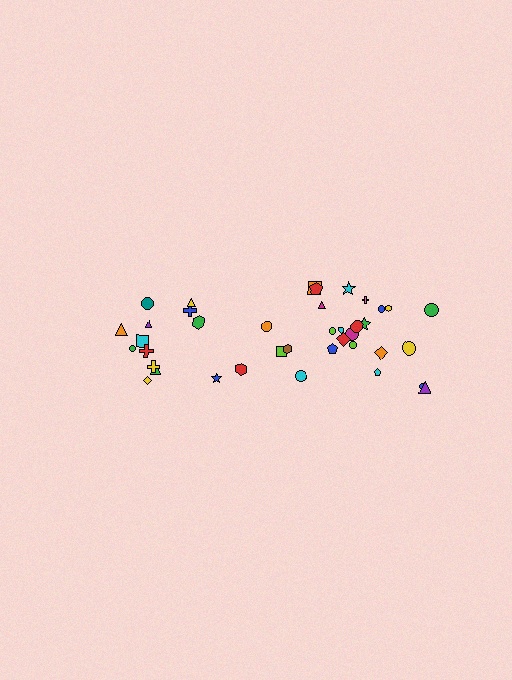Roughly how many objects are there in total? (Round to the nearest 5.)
Roughly 40 objects in total.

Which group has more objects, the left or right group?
The right group.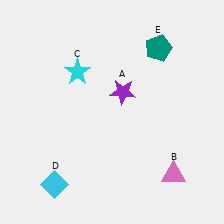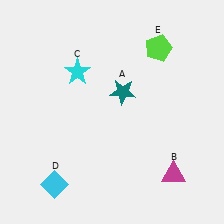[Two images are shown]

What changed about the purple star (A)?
In Image 1, A is purple. In Image 2, it changed to teal.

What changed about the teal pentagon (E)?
In Image 1, E is teal. In Image 2, it changed to lime.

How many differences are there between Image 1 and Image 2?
There are 3 differences between the two images.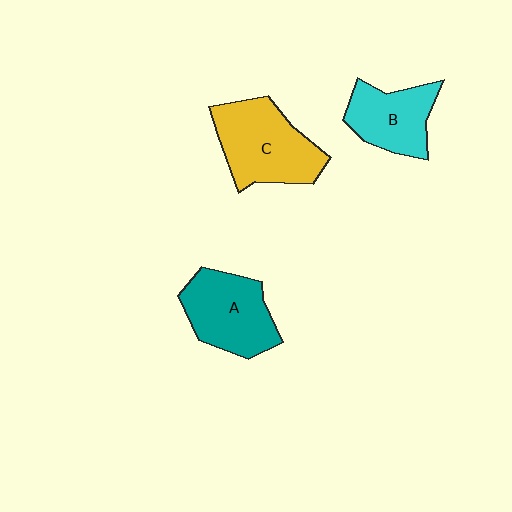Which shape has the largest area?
Shape C (yellow).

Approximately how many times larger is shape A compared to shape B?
Approximately 1.2 times.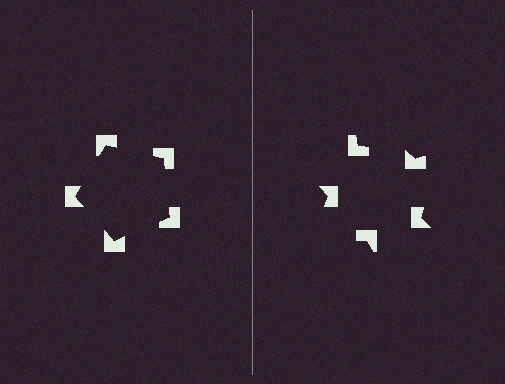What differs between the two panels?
The notched squares are positioned identically on both sides; only the wedge orientations differ. On the left they align to a pentagon; on the right they are misaligned.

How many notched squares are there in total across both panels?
10 — 5 on each side.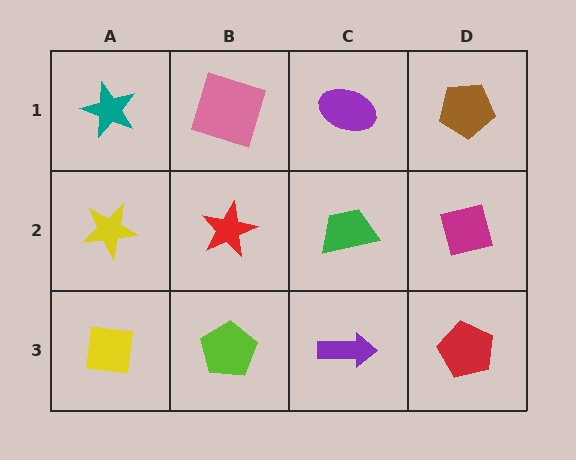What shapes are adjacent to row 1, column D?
A magenta square (row 2, column D), a purple ellipse (row 1, column C).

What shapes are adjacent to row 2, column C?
A purple ellipse (row 1, column C), a purple arrow (row 3, column C), a red star (row 2, column B), a magenta square (row 2, column D).